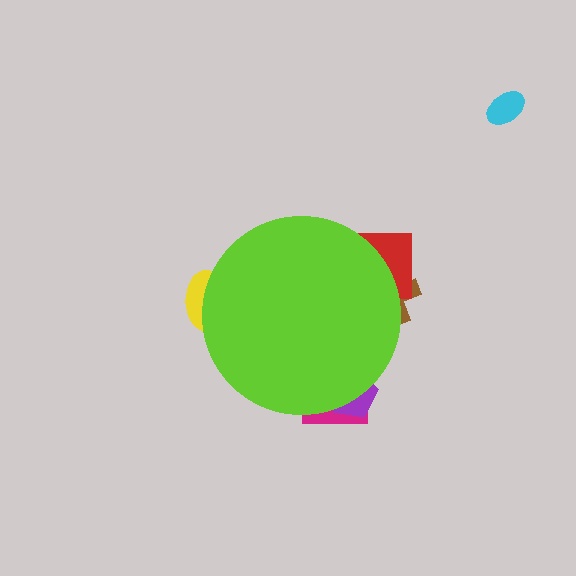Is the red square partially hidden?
Yes, the red square is partially hidden behind the lime circle.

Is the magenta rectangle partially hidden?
Yes, the magenta rectangle is partially hidden behind the lime circle.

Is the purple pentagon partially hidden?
Yes, the purple pentagon is partially hidden behind the lime circle.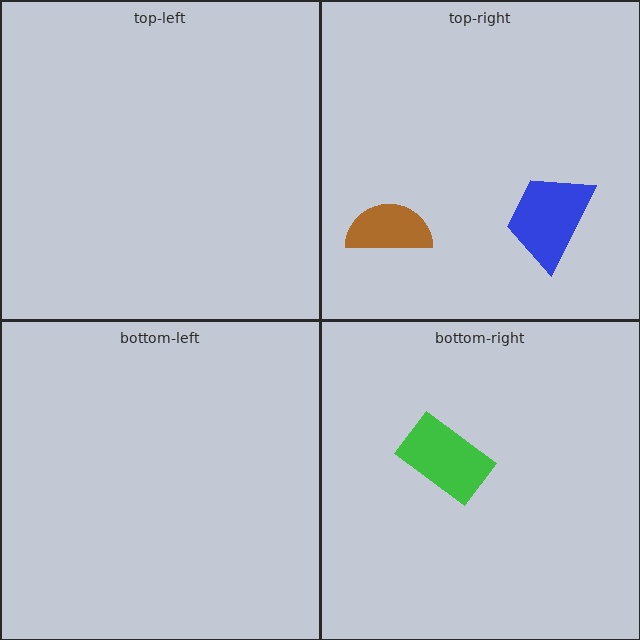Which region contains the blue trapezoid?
The top-right region.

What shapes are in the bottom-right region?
The green rectangle.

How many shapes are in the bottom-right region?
1.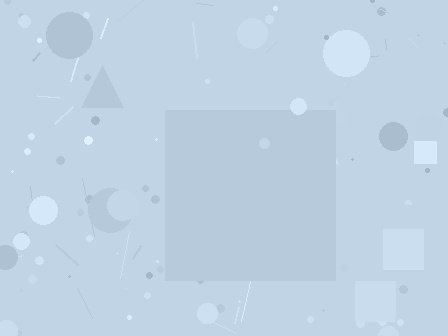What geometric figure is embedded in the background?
A square is embedded in the background.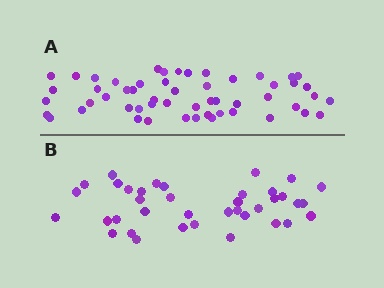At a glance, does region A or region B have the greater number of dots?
Region A (the top region) has more dots.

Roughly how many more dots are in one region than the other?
Region A has approximately 15 more dots than region B.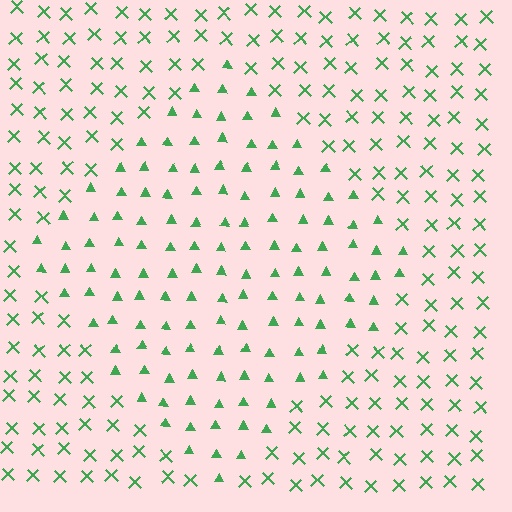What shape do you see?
I see a diamond.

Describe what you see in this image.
The image is filled with small green elements arranged in a uniform grid. A diamond-shaped region contains triangles, while the surrounding area contains X marks. The boundary is defined purely by the change in element shape.